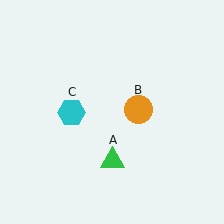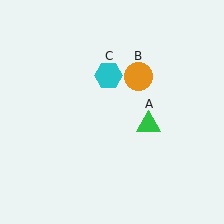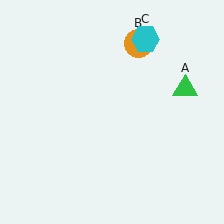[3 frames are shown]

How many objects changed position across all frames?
3 objects changed position: green triangle (object A), orange circle (object B), cyan hexagon (object C).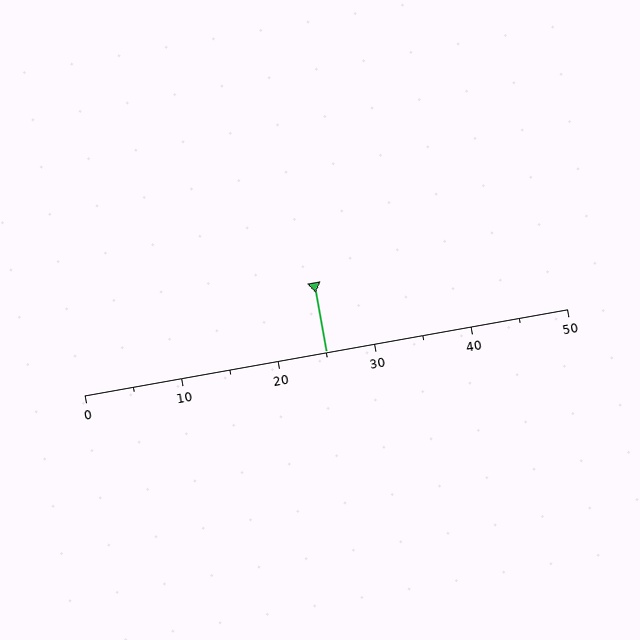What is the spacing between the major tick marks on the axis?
The major ticks are spaced 10 apart.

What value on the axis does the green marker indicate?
The marker indicates approximately 25.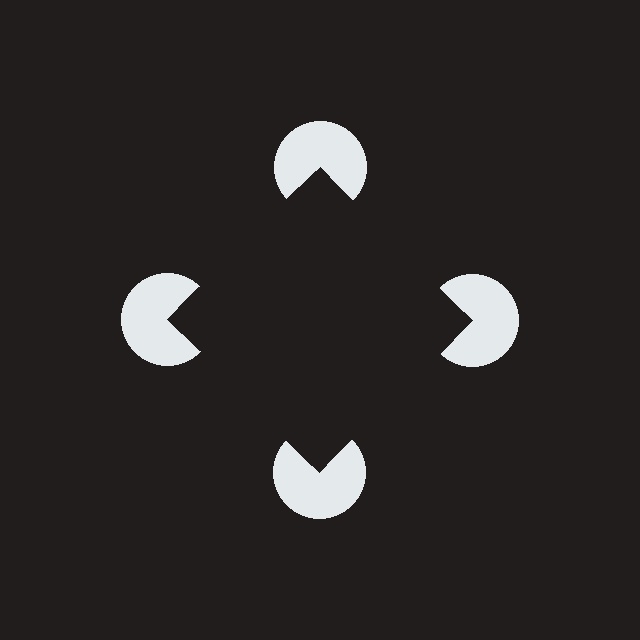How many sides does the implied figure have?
4 sides.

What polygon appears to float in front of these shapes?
An illusory square — its edges are inferred from the aligned wedge cuts in the pac-man discs, not physically drawn.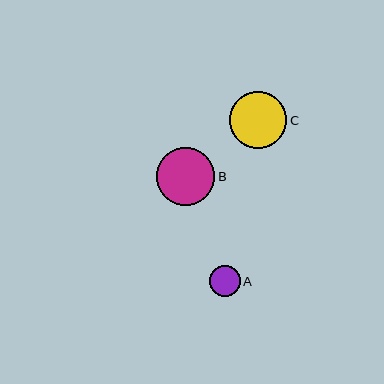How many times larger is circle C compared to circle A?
Circle C is approximately 1.9 times the size of circle A.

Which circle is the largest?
Circle B is the largest with a size of approximately 58 pixels.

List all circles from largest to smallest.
From largest to smallest: B, C, A.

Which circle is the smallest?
Circle A is the smallest with a size of approximately 31 pixels.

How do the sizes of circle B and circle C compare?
Circle B and circle C are approximately the same size.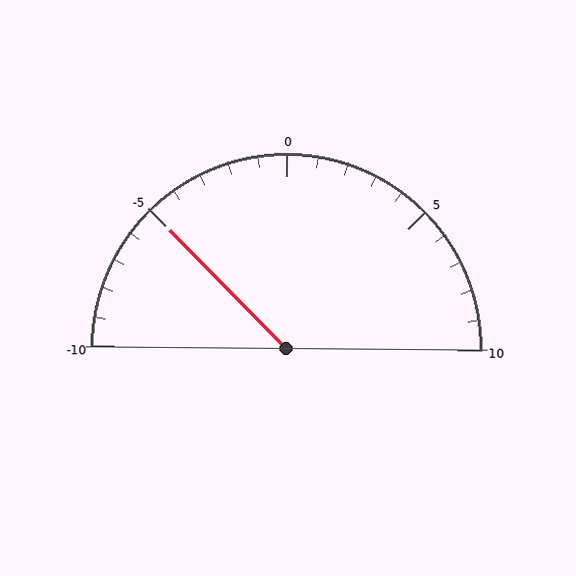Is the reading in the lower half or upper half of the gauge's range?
The reading is in the lower half of the range (-10 to 10).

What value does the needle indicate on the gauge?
The needle indicates approximately -5.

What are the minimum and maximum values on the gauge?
The gauge ranges from -10 to 10.